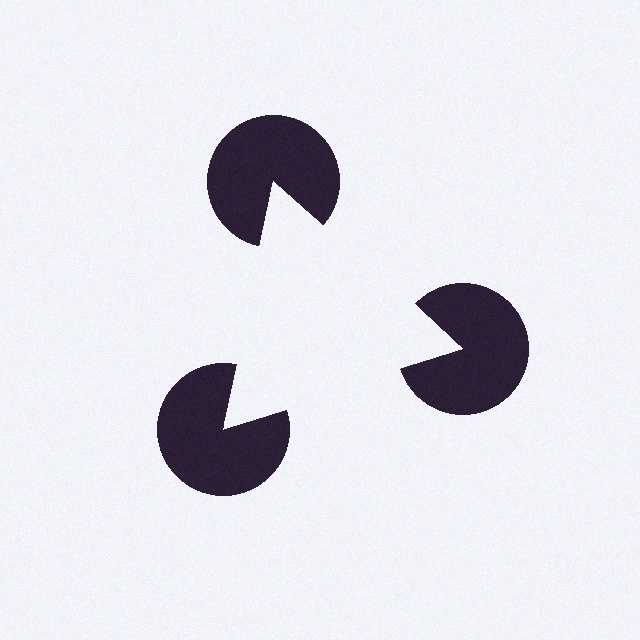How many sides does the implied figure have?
3 sides.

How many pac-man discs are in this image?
There are 3 — one at each vertex of the illusory triangle.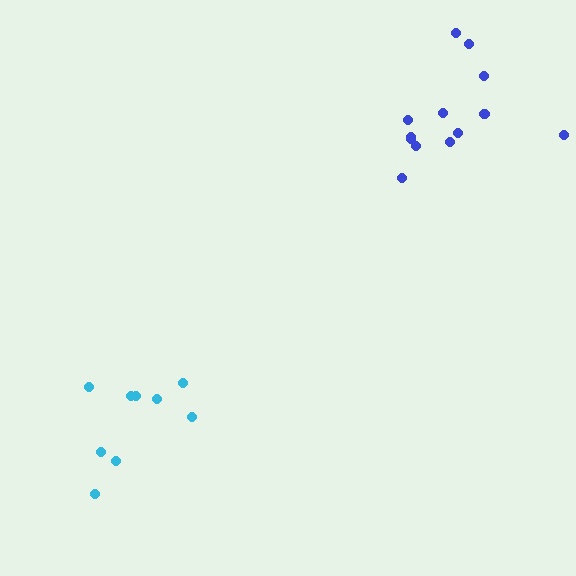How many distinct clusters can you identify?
There are 2 distinct clusters.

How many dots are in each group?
Group 1: 13 dots, Group 2: 9 dots (22 total).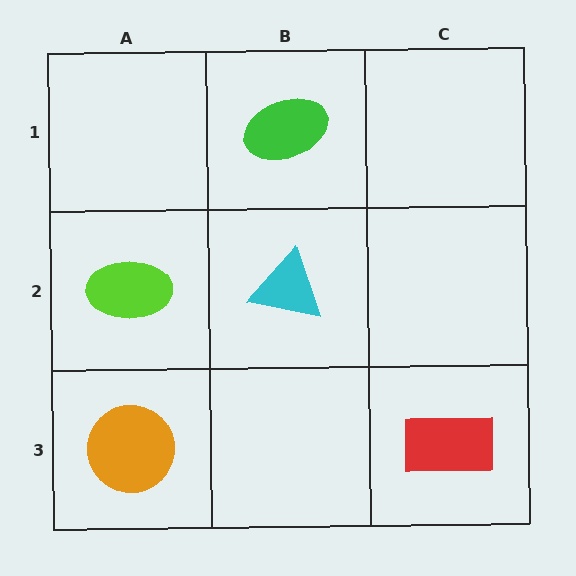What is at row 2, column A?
A lime ellipse.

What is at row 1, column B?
A green ellipse.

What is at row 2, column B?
A cyan triangle.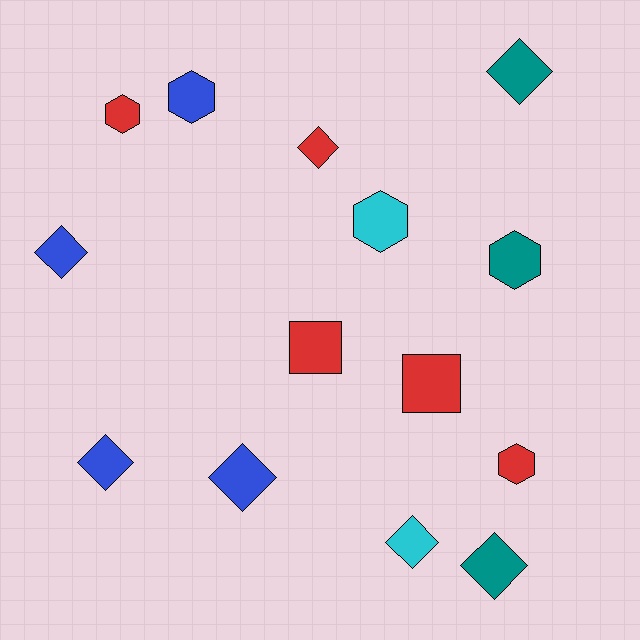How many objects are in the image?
There are 14 objects.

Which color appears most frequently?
Red, with 5 objects.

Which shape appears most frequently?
Diamond, with 7 objects.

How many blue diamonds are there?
There are 3 blue diamonds.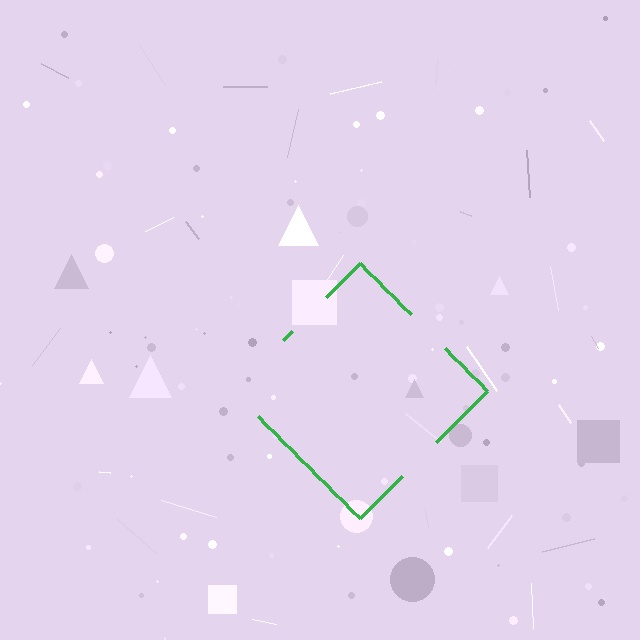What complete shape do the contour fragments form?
The contour fragments form a diamond.